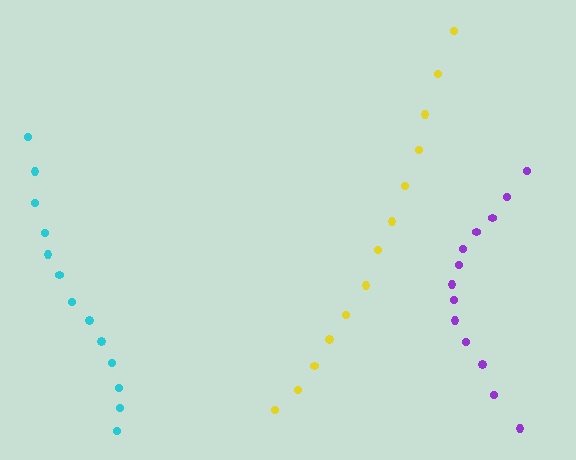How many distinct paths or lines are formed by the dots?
There are 3 distinct paths.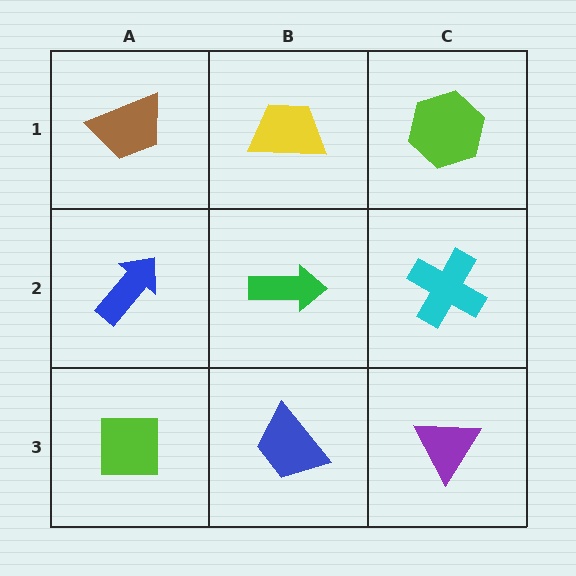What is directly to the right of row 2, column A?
A green arrow.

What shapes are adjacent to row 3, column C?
A cyan cross (row 2, column C), a blue trapezoid (row 3, column B).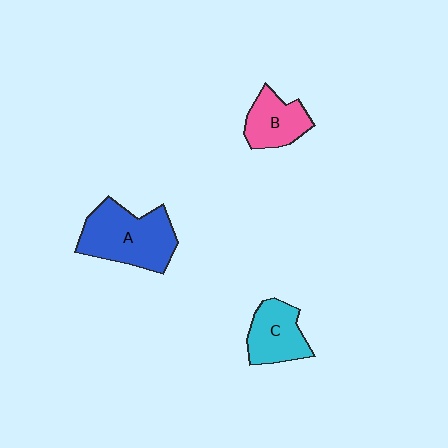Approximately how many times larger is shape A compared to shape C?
Approximately 1.6 times.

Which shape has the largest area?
Shape A (blue).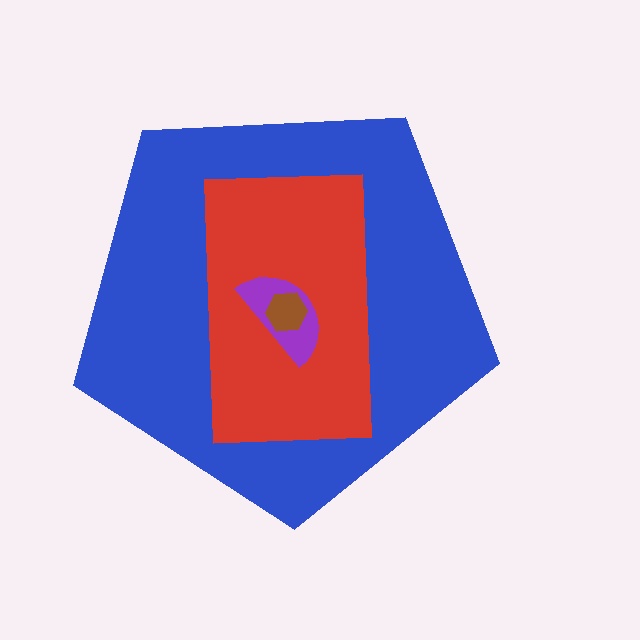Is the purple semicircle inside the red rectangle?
Yes.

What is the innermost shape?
The brown hexagon.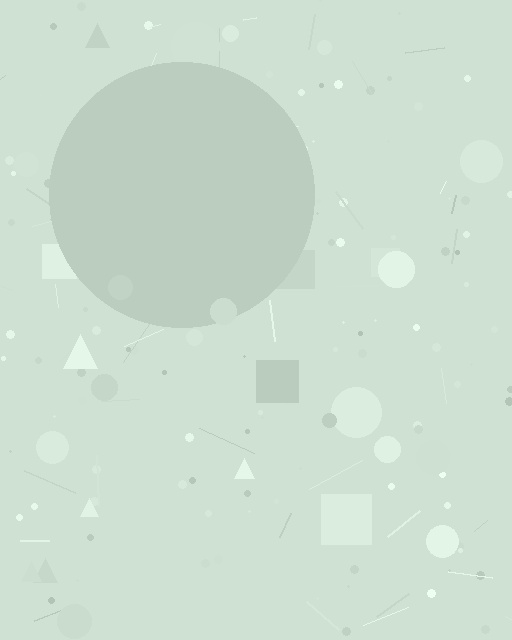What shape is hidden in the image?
A circle is hidden in the image.